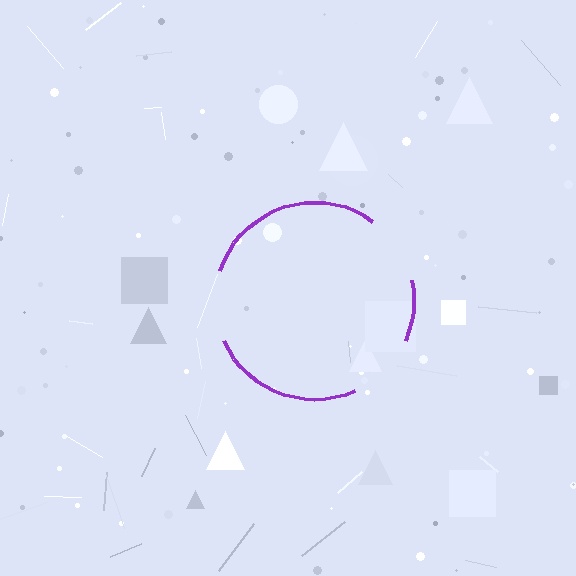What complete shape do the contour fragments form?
The contour fragments form a circle.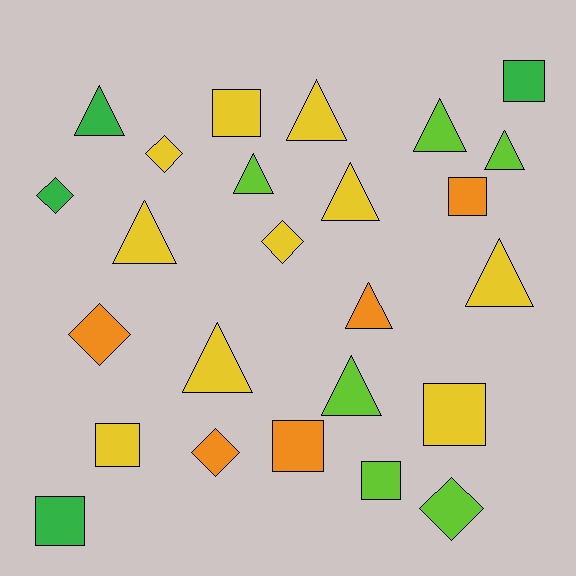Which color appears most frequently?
Yellow, with 10 objects.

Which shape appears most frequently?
Triangle, with 11 objects.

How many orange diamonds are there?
There are 2 orange diamonds.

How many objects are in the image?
There are 25 objects.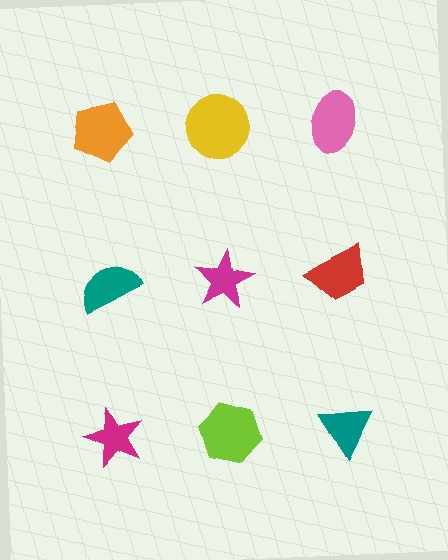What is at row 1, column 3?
A pink ellipse.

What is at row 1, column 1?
An orange pentagon.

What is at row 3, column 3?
A teal triangle.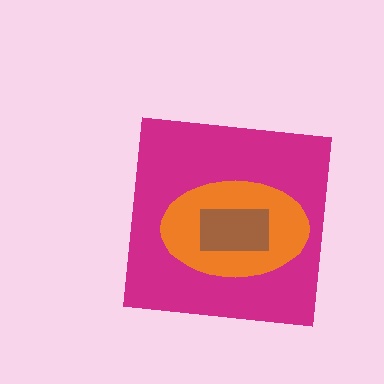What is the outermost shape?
The magenta square.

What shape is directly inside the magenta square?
The orange ellipse.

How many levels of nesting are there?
3.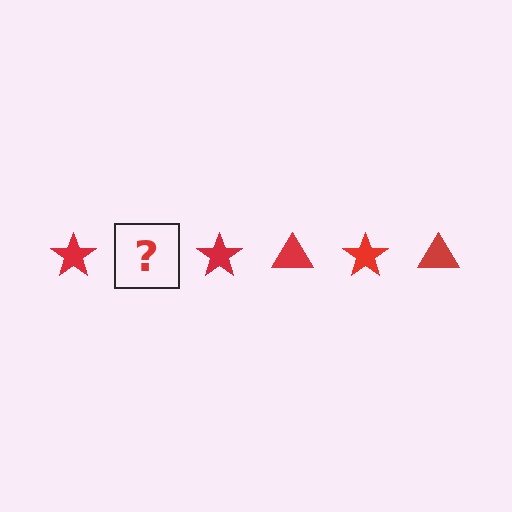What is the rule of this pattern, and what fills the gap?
The rule is that the pattern cycles through star, triangle shapes in red. The gap should be filled with a red triangle.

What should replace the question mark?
The question mark should be replaced with a red triangle.